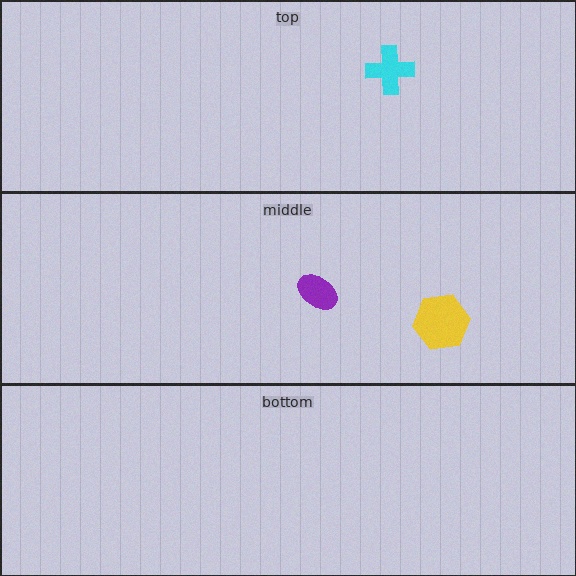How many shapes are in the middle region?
2.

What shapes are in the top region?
The cyan cross.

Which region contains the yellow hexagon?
The middle region.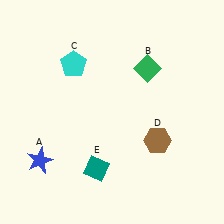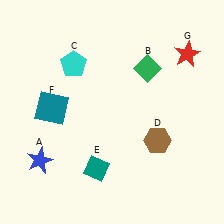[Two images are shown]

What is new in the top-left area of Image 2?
A teal square (F) was added in the top-left area of Image 2.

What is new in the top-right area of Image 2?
A red star (G) was added in the top-right area of Image 2.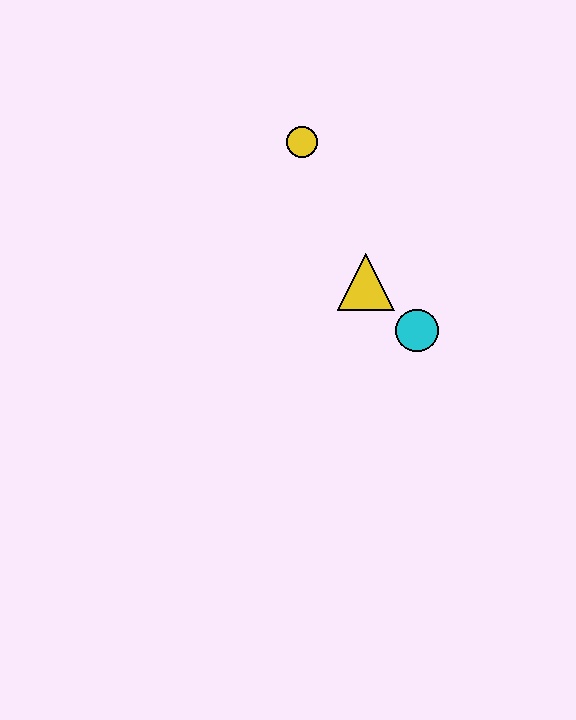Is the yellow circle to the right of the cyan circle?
No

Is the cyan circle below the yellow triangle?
Yes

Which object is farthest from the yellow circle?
The cyan circle is farthest from the yellow circle.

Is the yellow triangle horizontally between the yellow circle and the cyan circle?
Yes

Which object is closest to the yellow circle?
The yellow triangle is closest to the yellow circle.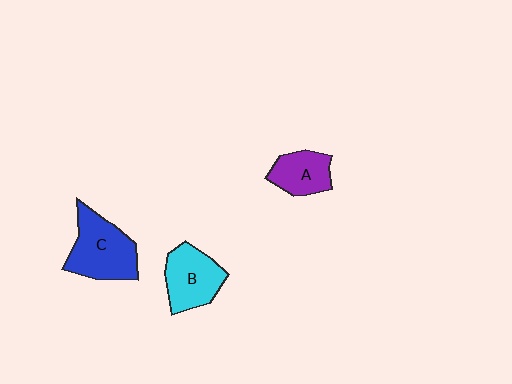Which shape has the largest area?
Shape C (blue).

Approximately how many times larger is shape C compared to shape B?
Approximately 1.2 times.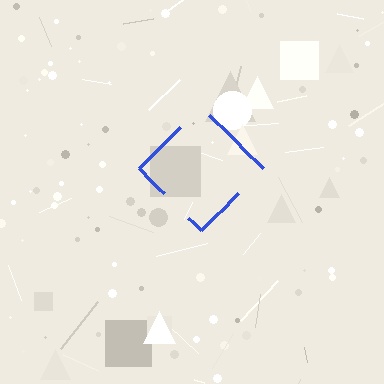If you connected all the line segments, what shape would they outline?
They would outline a diamond.